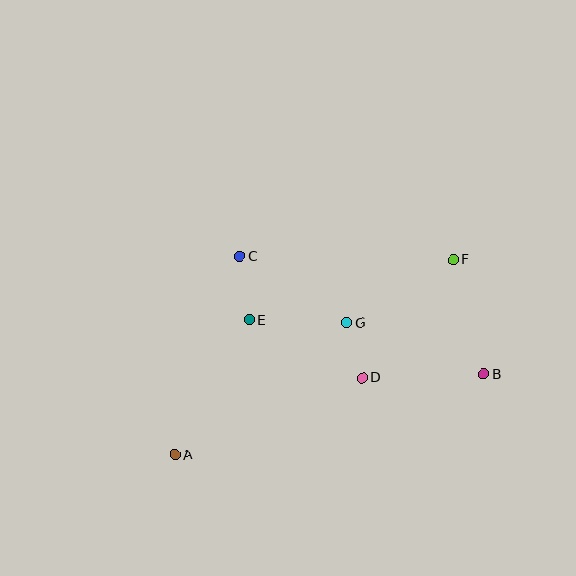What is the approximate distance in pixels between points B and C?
The distance between B and C is approximately 271 pixels.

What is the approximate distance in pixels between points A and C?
The distance between A and C is approximately 208 pixels.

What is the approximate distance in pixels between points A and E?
The distance between A and E is approximately 154 pixels.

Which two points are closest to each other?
Points D and G are closest to each other.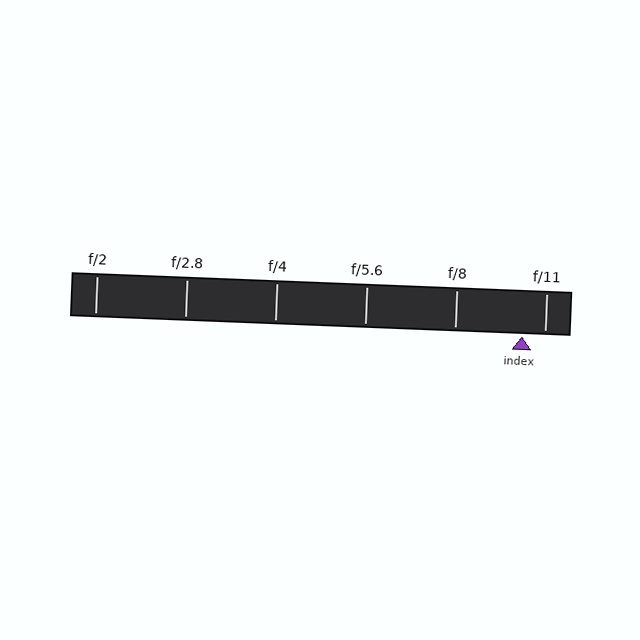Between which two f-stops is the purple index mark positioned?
The index mark is between f/8 and f/11.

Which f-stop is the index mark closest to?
The index mark is closest to f/11.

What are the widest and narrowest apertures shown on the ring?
The widest aperture shown is f/2 and the narrowest is f/11.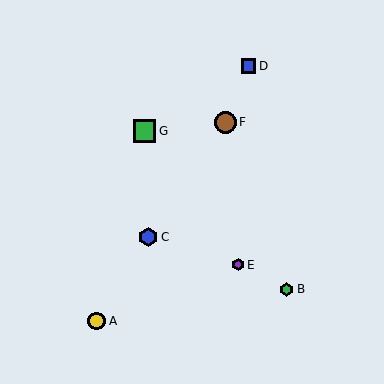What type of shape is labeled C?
Shape C is a blue hexagon.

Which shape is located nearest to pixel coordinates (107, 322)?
The yellow circle (labeled A) at (97, 321) is nearest to that location.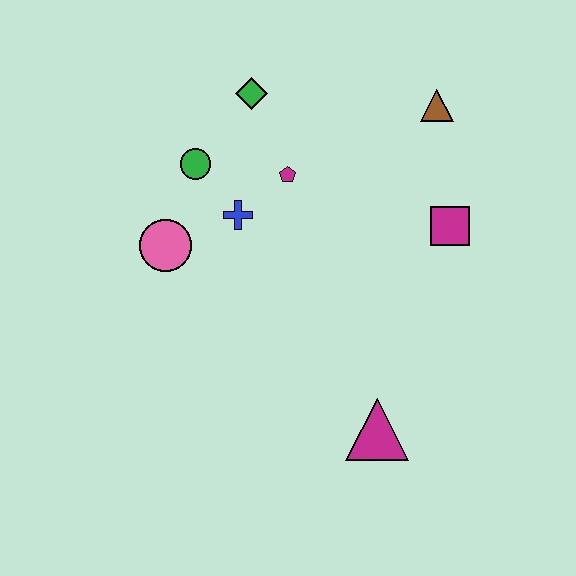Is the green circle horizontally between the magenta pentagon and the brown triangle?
No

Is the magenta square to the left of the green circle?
No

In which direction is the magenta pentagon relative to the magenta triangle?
The magenta pentagon is above the magenta triangle.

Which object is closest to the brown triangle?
The magenta square is closest to the brown triangle.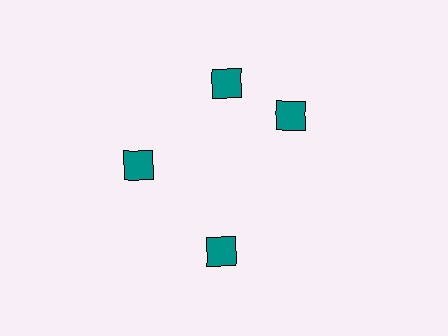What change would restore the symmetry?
The symmetry would be restored by rotating it back into even spacing with its neighbors so that all 4 diamonds sit at equal angles and equal distance from the center.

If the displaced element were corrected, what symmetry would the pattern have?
It would have 4-fold rotational symmetry — the pattern would map onto itself every 90 degrees.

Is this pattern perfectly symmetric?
No. The 4 teal diamonds are arranged in a ring, but one element near the 3 o'clock position is rotated out of alignment along the ring, breaking the 4-fold rotational symmetry.